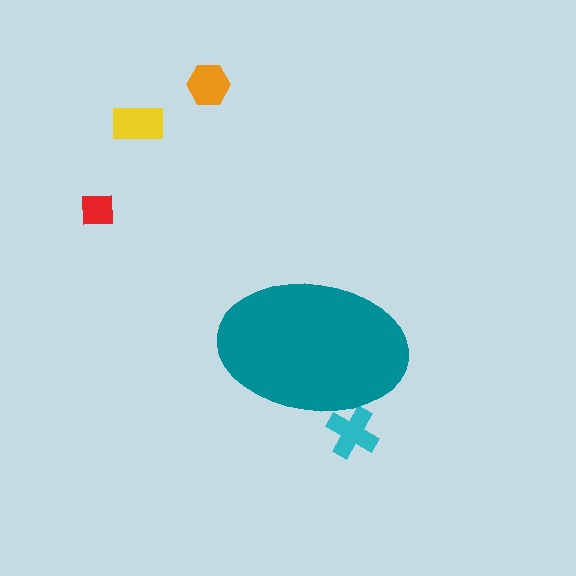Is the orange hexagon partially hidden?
No, the orange hexagon is fully visible.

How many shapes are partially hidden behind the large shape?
1 shape is partially hidden.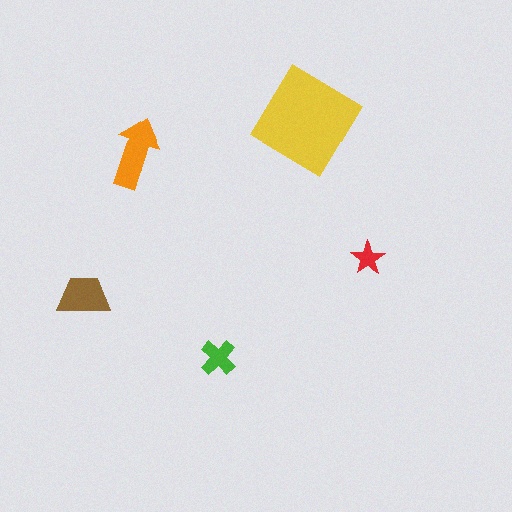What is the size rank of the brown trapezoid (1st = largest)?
3rd.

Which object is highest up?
The yellow diamond is topmost.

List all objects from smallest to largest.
The red star, the green cross, the brown trapezoid, the orange arrow, the yellow diamond.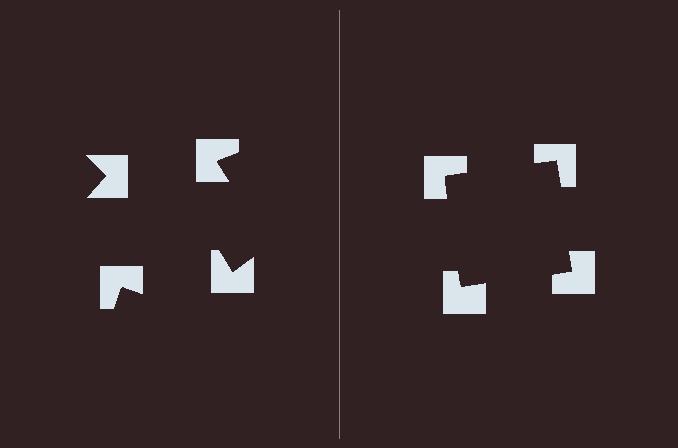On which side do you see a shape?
An illusory square appears on the right side. On the left side the wedge cuts are rotated, so no coherent shape forms.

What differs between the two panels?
The notched squares are positioned identically on both sides; only the wedge orientations differ. On the right they align to a square; on the left they are misaligned.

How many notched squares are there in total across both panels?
8 — 4 on each side.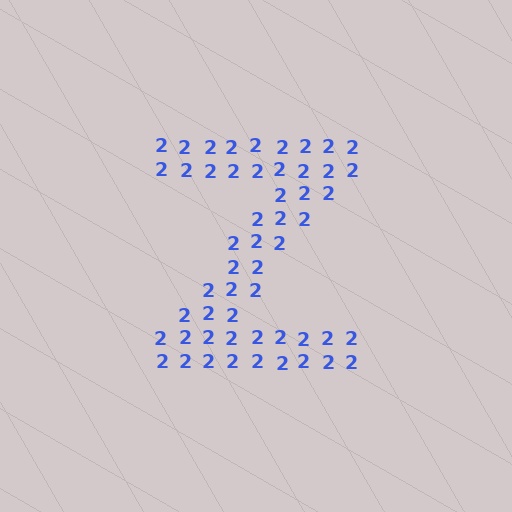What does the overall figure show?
The overall figure shows the letter Z.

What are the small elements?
The small elements are digit 2's.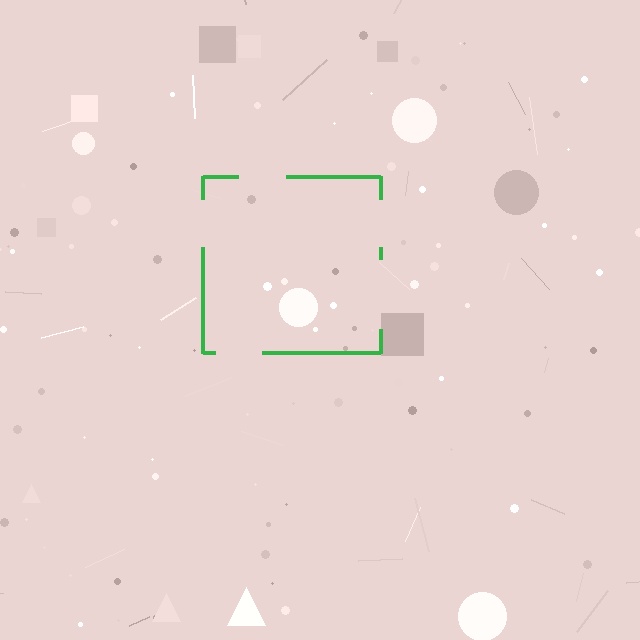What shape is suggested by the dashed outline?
The dashed outline suggests a square.